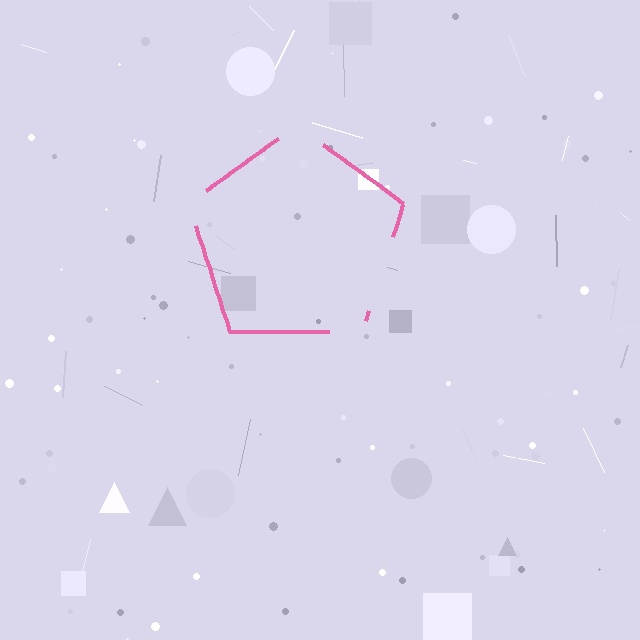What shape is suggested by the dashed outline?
The dashed outline suggests a pentagon.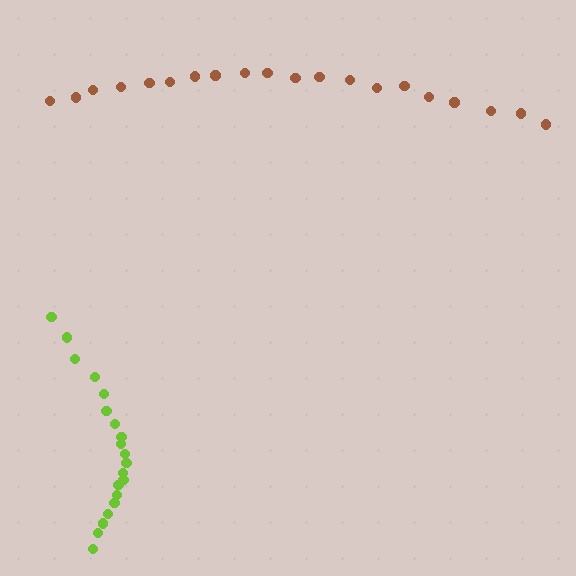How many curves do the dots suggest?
There are 2 distinct paths.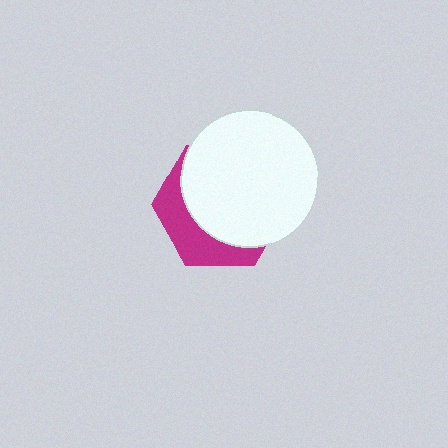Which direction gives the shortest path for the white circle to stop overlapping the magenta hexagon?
Moving toward the upper-right gives the shortest separation.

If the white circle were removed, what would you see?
You would see the complete magenta hexagon.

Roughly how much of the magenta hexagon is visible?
A small part of it is visible (roughly 32%).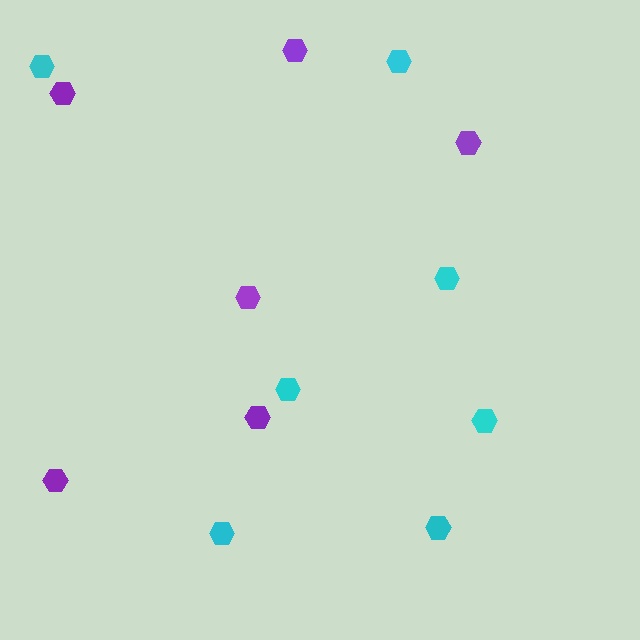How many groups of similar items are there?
There are 2 groups: one group of cyan hexagons (7) and one group of purple hexagons (6).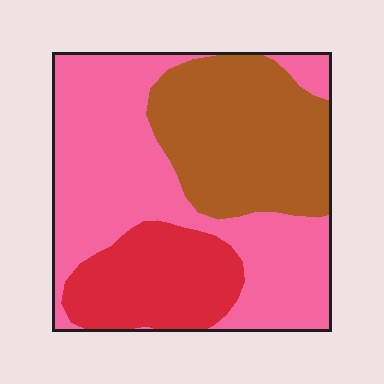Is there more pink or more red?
Pink.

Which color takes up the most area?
Pink, at roughly 50%.